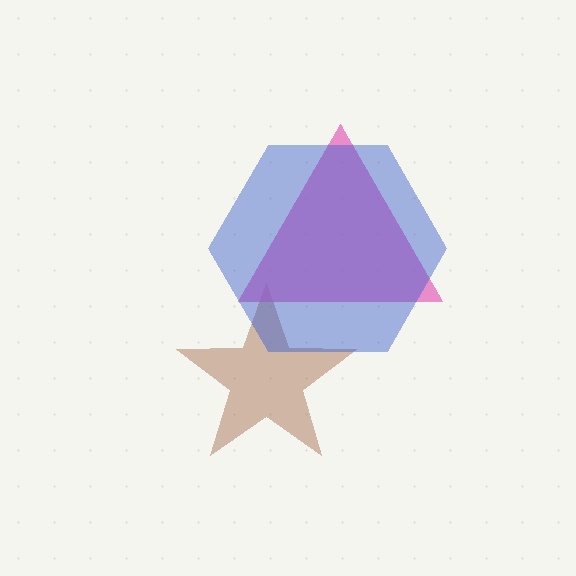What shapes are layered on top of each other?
The layered shapes are: a brown star, a pink triangle, a blue hexagon.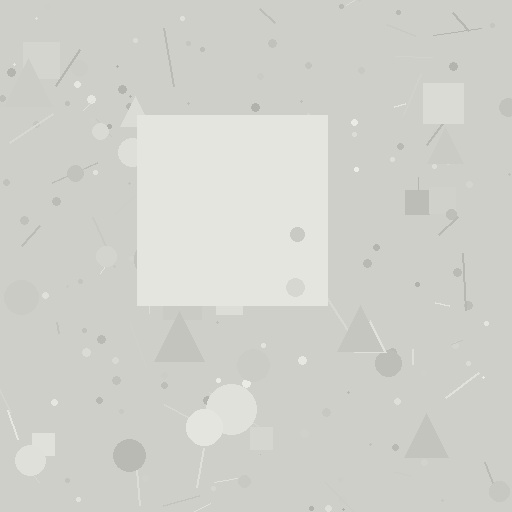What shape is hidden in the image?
A square is hidden in the image.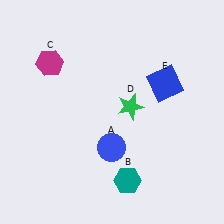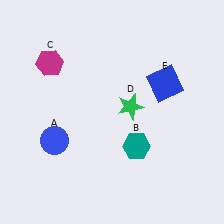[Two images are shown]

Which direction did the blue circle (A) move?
The blue circle (A) moved left.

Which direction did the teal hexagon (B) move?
The teal hexagon (B) moved up.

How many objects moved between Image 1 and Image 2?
2 objects moved between the two images.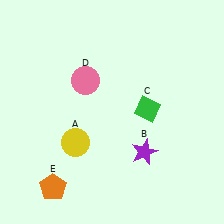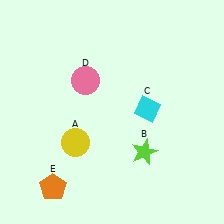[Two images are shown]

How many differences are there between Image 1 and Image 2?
There are 2 differences between the two images.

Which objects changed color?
B changed from purple to lime. C changed from green to cyan.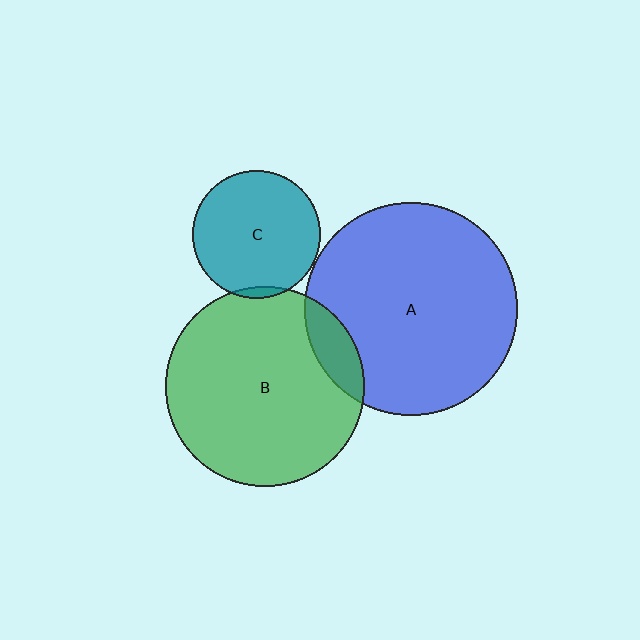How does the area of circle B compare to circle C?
Approximately 2.4 times.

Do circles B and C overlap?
Yes.